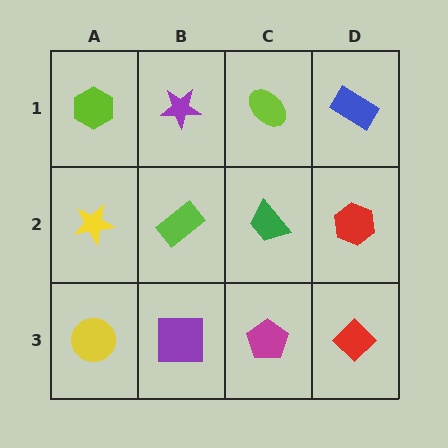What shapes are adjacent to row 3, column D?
A red hexagon (row 2, column D), a magenta pentagon (row 3, column C).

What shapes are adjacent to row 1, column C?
A green trapezoid (row 2, column C), a purple star (row 1, column B), a blue rectangle (row 1, column D).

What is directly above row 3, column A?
A yellow star.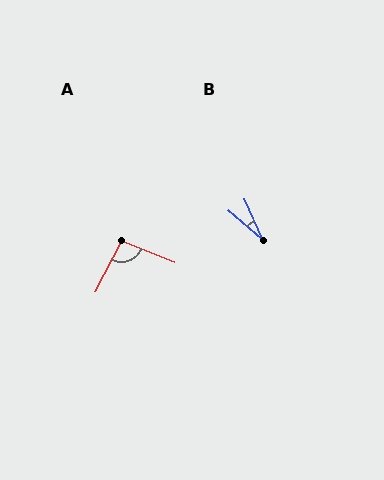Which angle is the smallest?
B, at approximately 25 degrees.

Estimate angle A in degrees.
Approximately 95 degrees.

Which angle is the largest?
A, at approximately 95 degrees.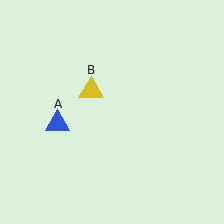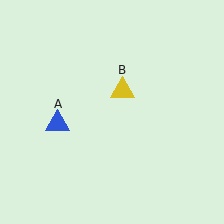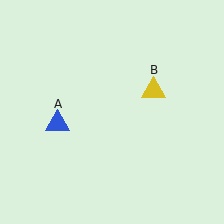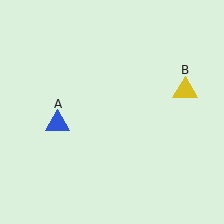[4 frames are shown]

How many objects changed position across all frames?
1 object changed position: yellow triangle (object B).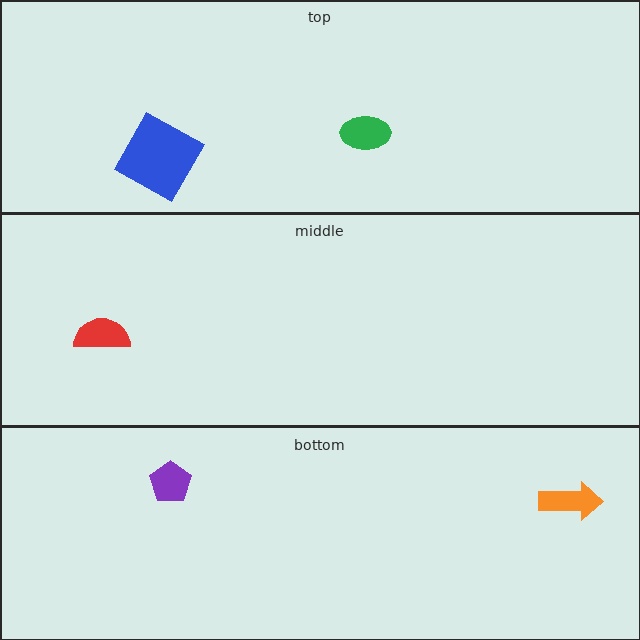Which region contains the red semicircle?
The middle region.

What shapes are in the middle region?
The red semicircle.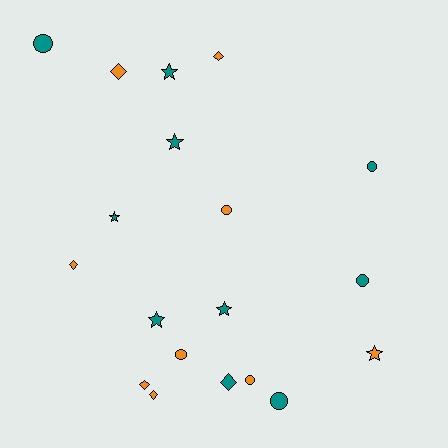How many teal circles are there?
There are 4 teal circles.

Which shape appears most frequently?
Circle, with 7 objects.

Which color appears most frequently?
Teal, with 10 objects.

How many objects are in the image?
There are 19 objects.